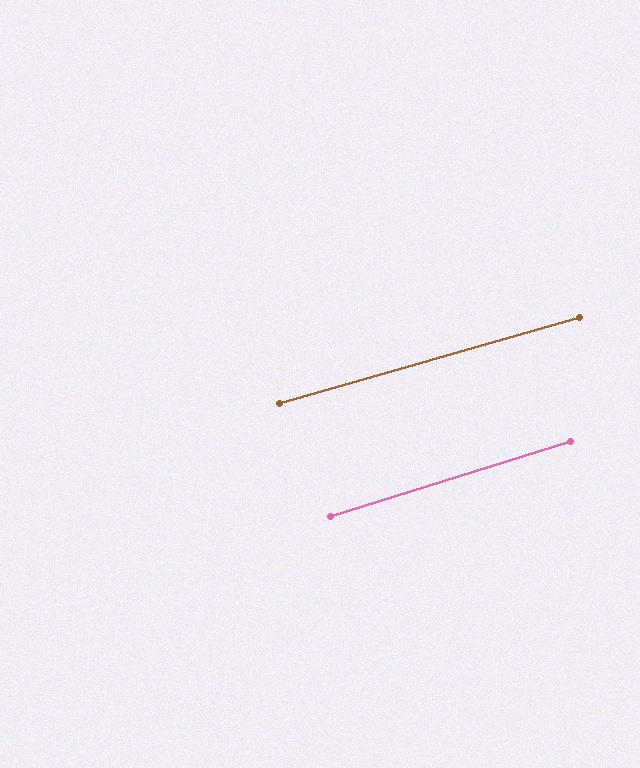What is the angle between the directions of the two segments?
Approximately 1 degree.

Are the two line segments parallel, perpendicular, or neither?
Parallel — their directions differ by only 1.4°.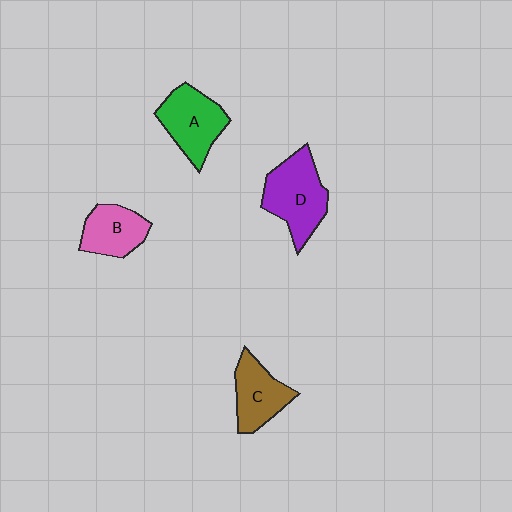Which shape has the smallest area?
Shape B (pink).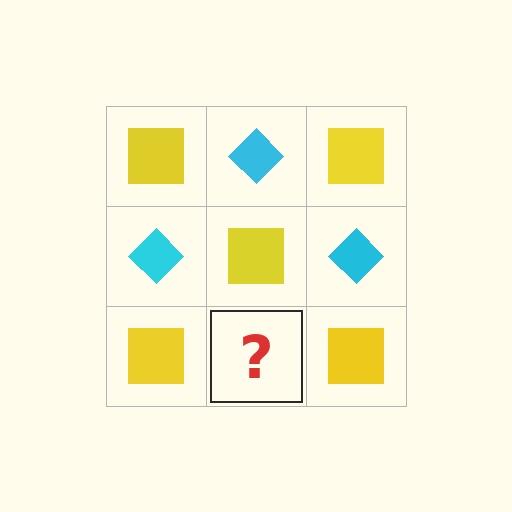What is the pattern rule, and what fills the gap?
The rule is that it alternates yellow square and cyan diamond in a checkerboard pattern. The gap should be filled with a cyan diamond.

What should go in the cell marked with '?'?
The missing cell should contain a cyan diamond.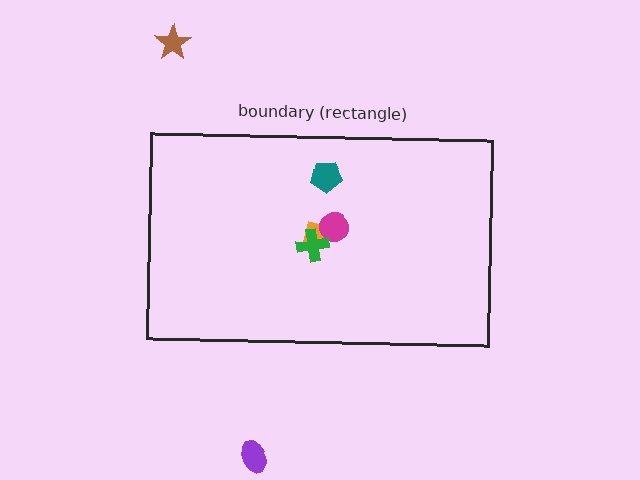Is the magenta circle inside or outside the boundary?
Inside.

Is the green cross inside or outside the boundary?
Inside.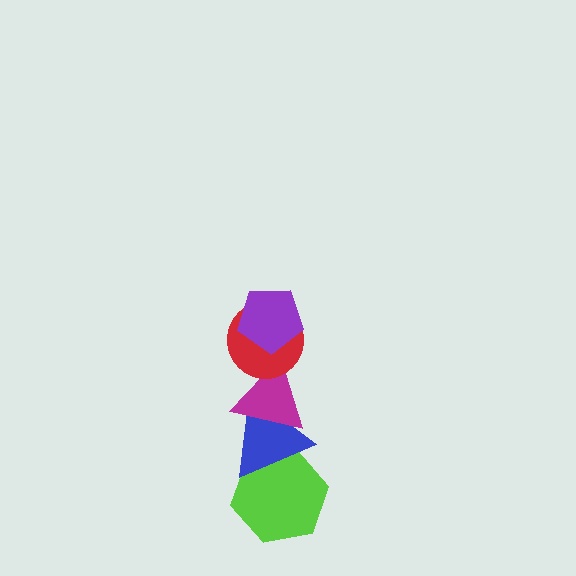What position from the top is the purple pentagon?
The purple pentagon is 1st from the top.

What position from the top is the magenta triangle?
The magenta triangle is 3rd from the top.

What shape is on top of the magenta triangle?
The red circle is on top of the magenta triangle.